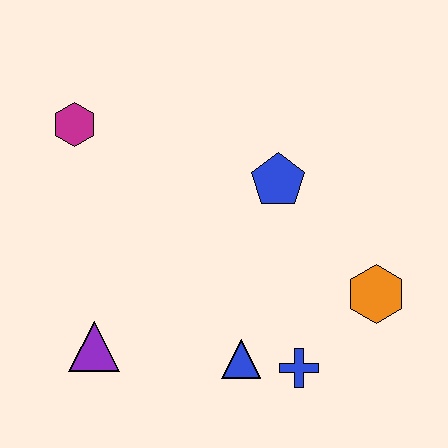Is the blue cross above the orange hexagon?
No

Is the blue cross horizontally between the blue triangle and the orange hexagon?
Yes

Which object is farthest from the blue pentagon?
The purple triangle is farthest from the blue pentagon.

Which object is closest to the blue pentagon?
The orange hexagon is closest to the blue pentagon.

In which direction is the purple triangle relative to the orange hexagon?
The purple triangle is to the left of the orange hexagon.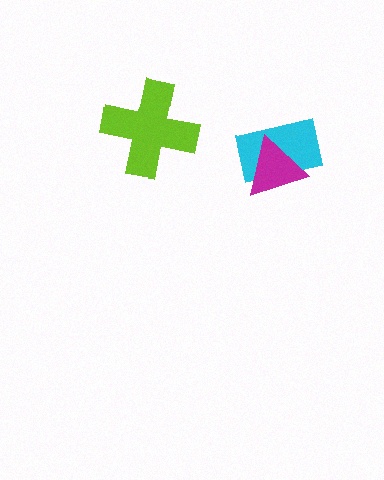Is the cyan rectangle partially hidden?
Yes, it is partially covered by another shape.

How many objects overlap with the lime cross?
0 objects overlap with the lime cross.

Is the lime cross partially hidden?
No, no other shape covers it.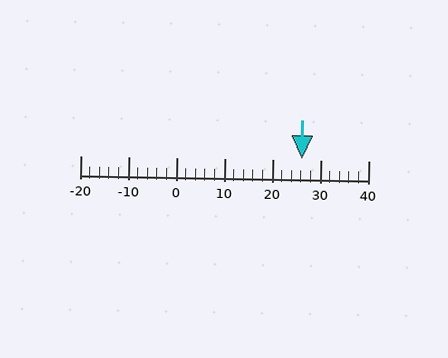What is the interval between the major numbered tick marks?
The major tick marks are spaced 10 units apart.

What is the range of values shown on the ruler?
The ruler shows values from -20 to 40.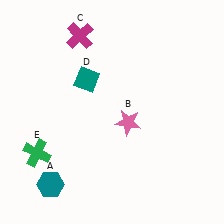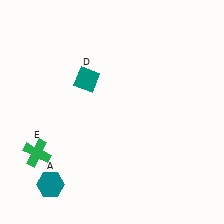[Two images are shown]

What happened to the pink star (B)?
The pink star (B) was removed in Image 2. It was in the bottom-right area of Image 1.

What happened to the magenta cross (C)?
The magenta cross (C) was removed in Image 2. It was in the top-left area of Image 1.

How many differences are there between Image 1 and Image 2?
There are 2 differences between the two images.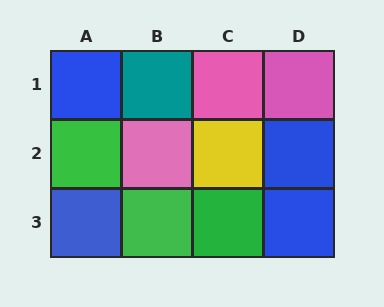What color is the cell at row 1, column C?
Pink.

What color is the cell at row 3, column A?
Blue.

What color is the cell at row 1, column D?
Pink.